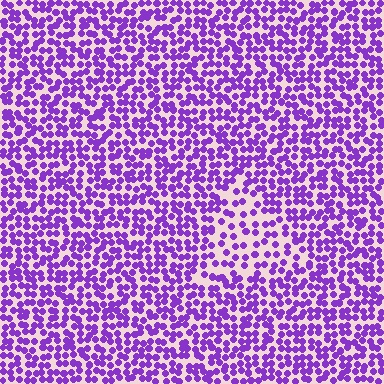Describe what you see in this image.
The image contains small purple elements arranged at two different densities. A triangle-shaped region is visible where the elements are less densely packed than the surrounding area.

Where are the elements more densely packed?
The elements are more densely packed outside the triangle boundary.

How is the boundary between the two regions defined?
The boundary is defined by a change in element density (approximately 1.8x ratio). All elements are the same color, size, and shape.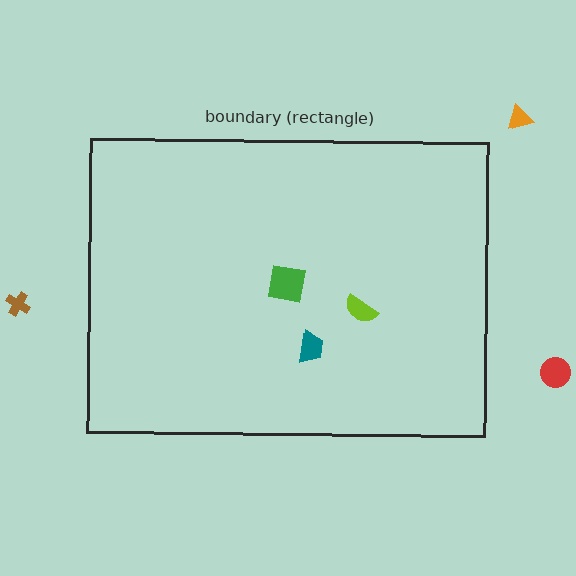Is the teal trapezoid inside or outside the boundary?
Inside.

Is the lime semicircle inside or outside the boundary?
Inside.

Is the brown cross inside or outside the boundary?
Outside.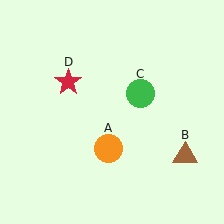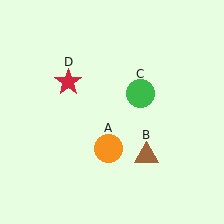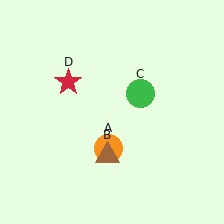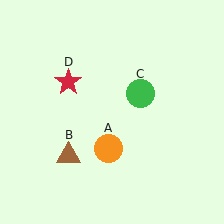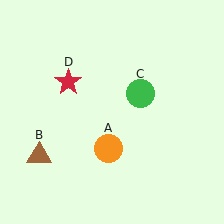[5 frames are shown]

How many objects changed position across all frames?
1 object changed position: brown triangle (object B).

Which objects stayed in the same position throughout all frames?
Orange circle (object A) and green circle (object C) and red star (object D) remained stationary.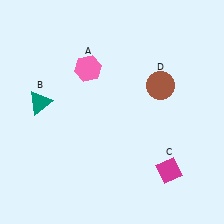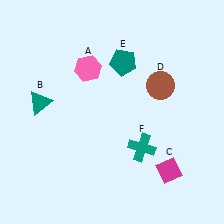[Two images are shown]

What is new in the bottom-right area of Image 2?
A teal cross (F) was added in the bottom-right area of Image 2.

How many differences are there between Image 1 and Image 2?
There are 2 differences between the two images.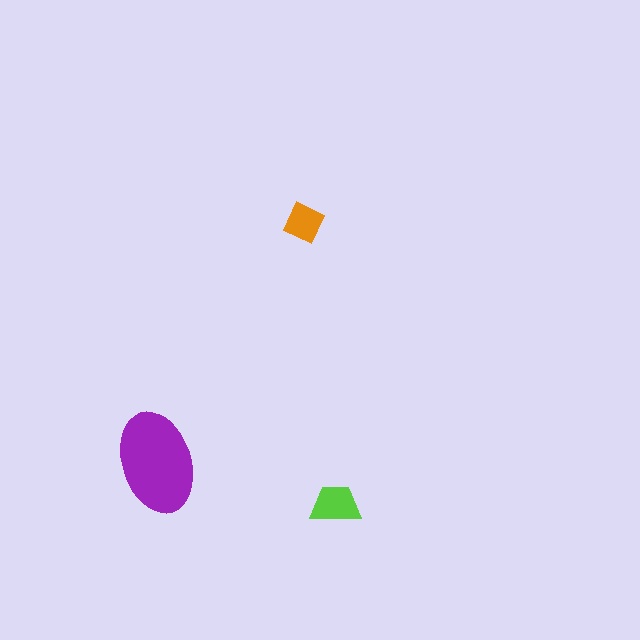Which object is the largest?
The purple ellipse.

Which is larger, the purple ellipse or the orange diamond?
The purple ellipse.